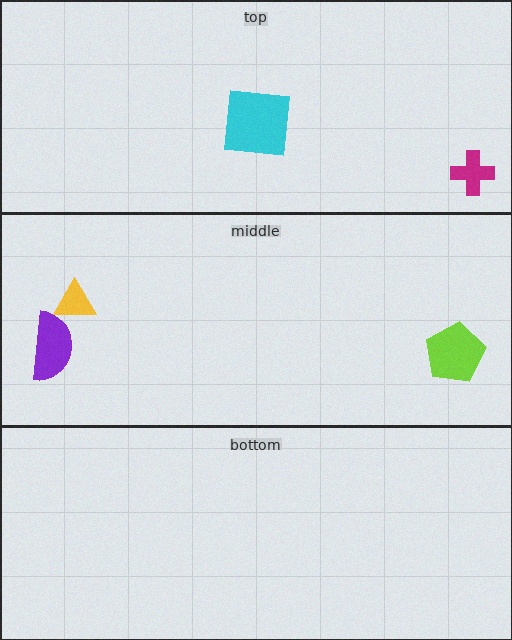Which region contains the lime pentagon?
The middle region.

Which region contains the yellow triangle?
The middle region.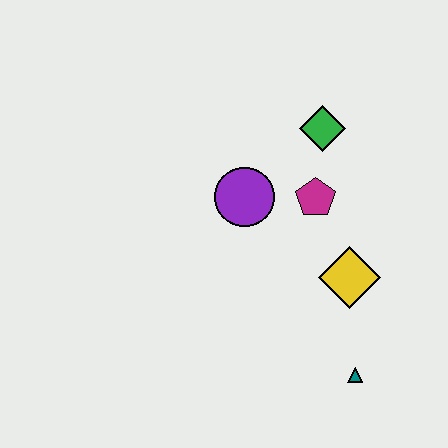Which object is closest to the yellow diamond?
The magenta pentagon is closest to the yellow diamond.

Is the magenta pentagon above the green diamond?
No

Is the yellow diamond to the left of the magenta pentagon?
No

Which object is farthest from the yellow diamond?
The green diamond is farthest from the yellow diamond.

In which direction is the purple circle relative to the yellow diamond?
The purple circle is to the left of the yellow diamond.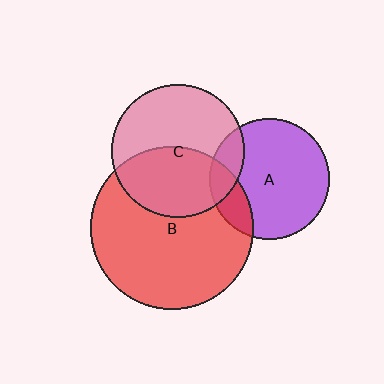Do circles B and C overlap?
Yes.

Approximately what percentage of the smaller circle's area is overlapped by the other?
Approximately 45%.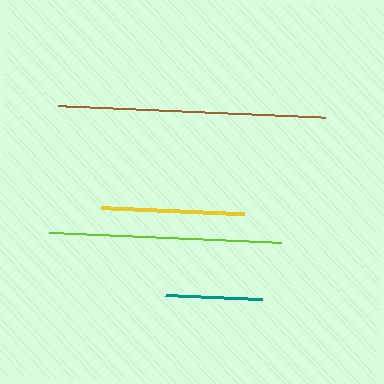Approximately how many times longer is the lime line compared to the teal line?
The lime line is approximately 2.4 times the length of the teal line.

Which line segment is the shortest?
The teal line is the shortest at approximately 98 pixels.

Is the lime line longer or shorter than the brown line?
The brown line is longer than the lime line.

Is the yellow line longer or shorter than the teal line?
The yellow line is longer than the teal line.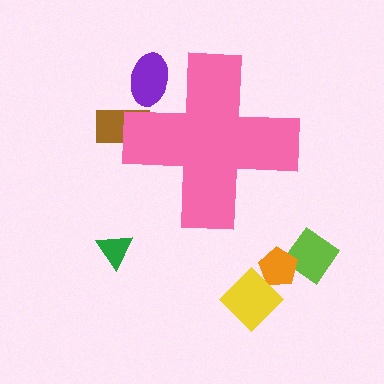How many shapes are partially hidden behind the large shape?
2 shapes are partially hidden.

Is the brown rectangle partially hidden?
Yes, the brown rectangle is partially hidden behind the pink cross.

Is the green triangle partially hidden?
No, the green triangle is fully visible.